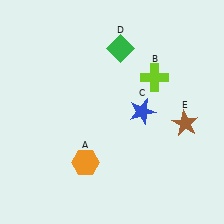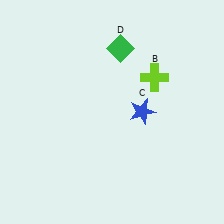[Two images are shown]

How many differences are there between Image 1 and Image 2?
There are 2 differences between the two images.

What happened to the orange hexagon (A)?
The orange hexagon (A) was removed in Image 2. It was in the bottom-left area of Image 1.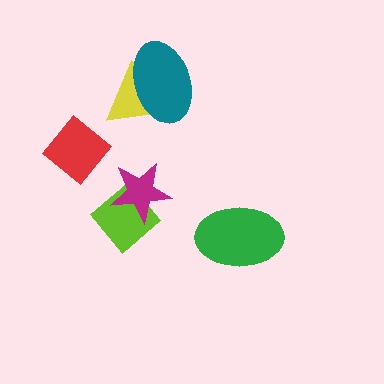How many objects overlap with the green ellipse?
0 objects overlap with the green ellipse.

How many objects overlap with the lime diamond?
1 object overlaps with the lime diamond.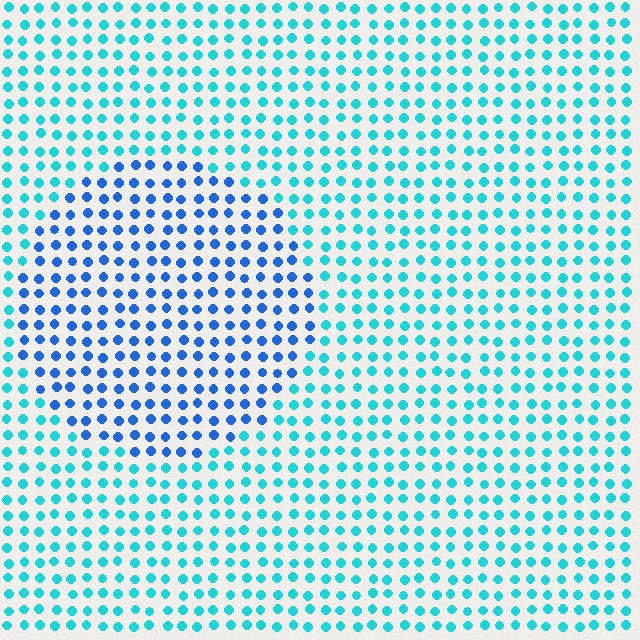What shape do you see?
I see a circle.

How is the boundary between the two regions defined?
The boundary is defined purely by a slight shift in hue (about 36 degrees). Spacing, size, and orientation are identical on both sides.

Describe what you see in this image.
The image is filled with small cyan elements in a uniform arrangement. A circle-shaped region is visible where the elements are tinted to a slightly different hue, forming a subtle color boundary.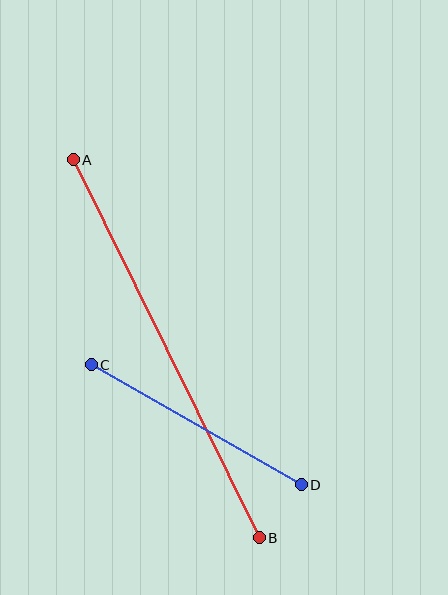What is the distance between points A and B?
The distance is approximately 421 pixels.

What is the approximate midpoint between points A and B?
The midpoint is at approximately (166, 349) pixels.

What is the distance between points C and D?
The distance is approximately 242 pixels.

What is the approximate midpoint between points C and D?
The midpoint is at approximately (196, 425) pixels.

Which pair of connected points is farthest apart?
Points A and B are farthest apart.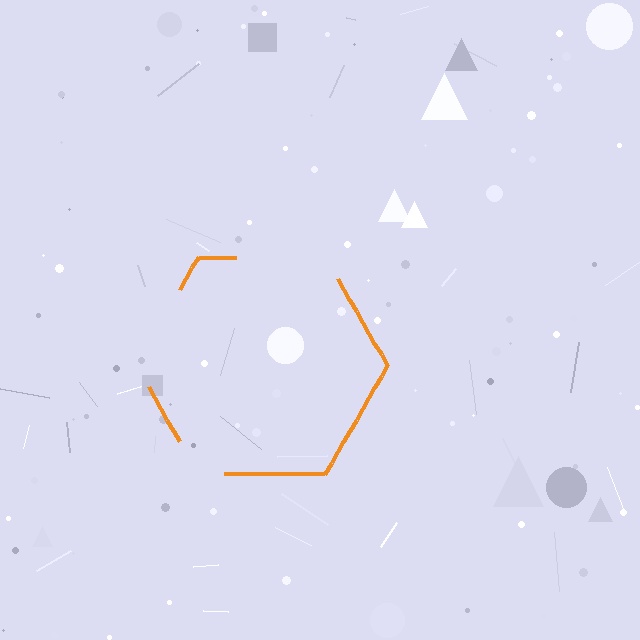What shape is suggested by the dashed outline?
The dashed outline suggests a hexagon.